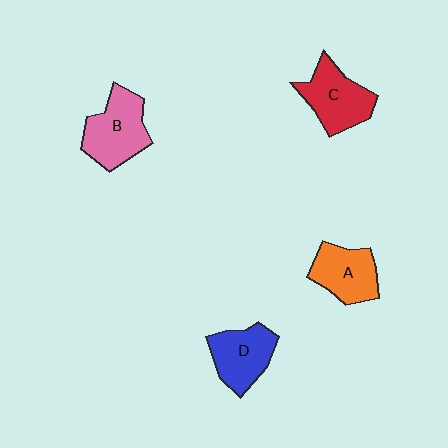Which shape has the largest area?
Shape B (pink).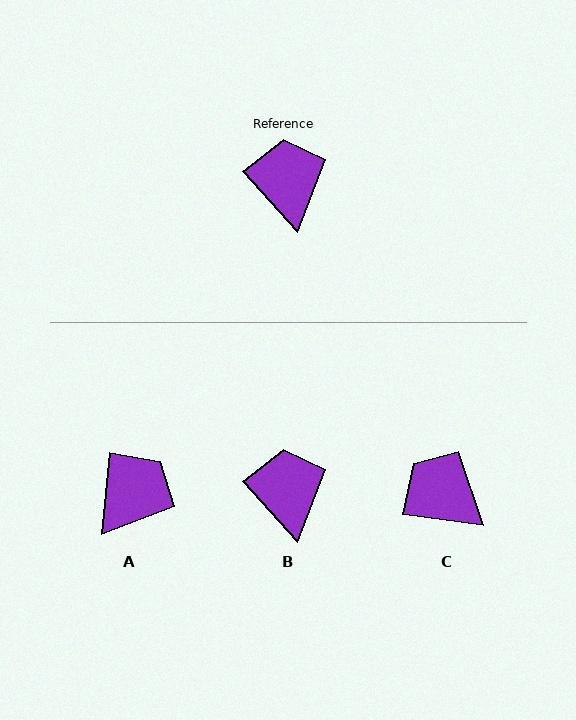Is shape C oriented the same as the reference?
No, it is off by about 40 degrees.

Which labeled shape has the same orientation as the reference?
B.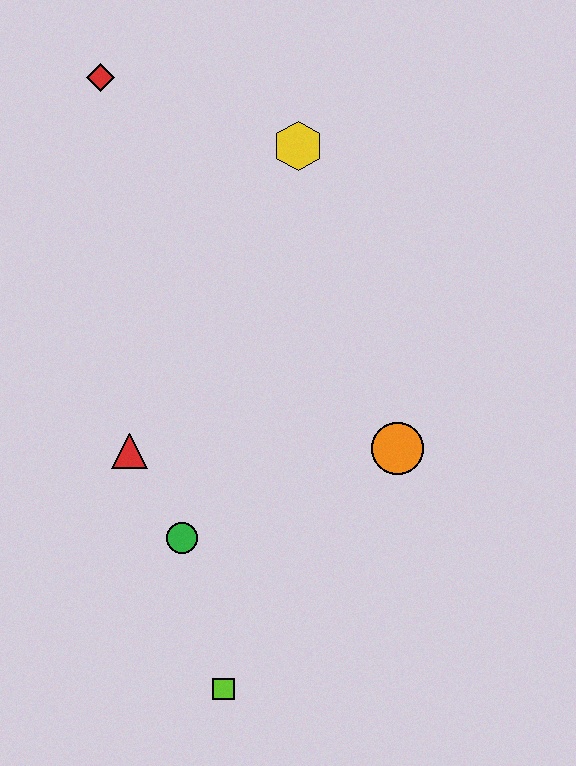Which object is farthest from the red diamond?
The lime square is farthest from the red diamond.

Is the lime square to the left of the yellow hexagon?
Yes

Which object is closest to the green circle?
The red triangle is closest to the green circle.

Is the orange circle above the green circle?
Yes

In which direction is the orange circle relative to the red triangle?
The orange circle is to the right of the red triangle.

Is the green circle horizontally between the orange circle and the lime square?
No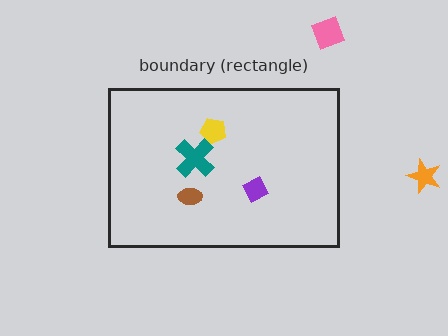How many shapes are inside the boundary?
4 inside, 2 outside.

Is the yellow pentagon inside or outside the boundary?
Inside.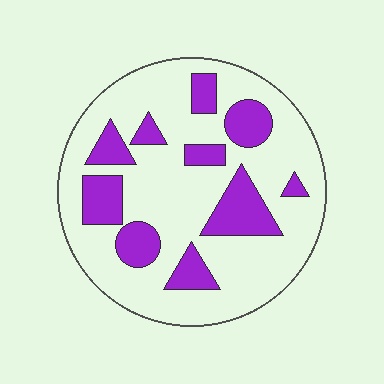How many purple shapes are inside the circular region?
10.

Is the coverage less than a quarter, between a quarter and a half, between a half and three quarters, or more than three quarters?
Between a quarter and a half.